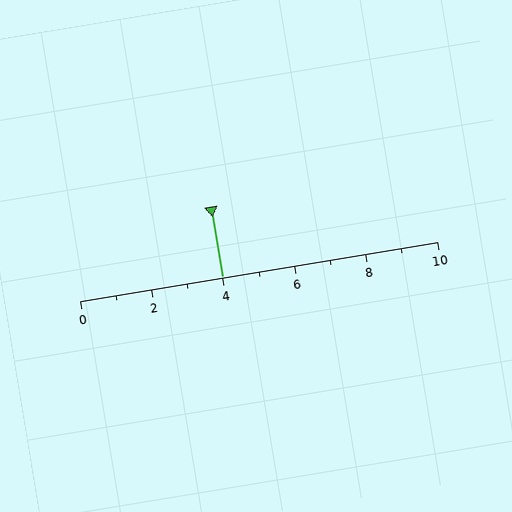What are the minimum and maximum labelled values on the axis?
The axis runs from 0 to 10.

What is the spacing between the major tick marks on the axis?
The major ticks are spaced 2 apart.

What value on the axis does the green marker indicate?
The marker indicates approximately 4.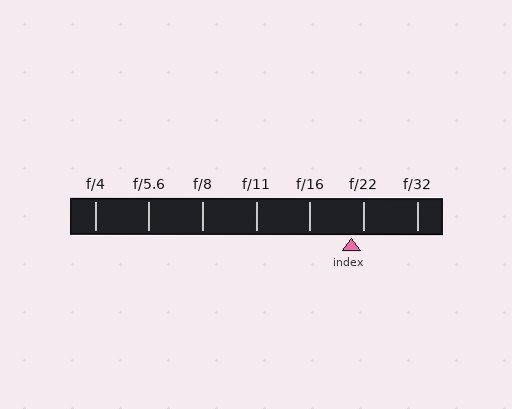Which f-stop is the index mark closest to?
The index mark is closest to f/22.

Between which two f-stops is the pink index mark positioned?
The index mark is between f/16 and f/22.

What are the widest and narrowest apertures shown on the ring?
The widest aperture shown is f/4 and the narrowest is f/32.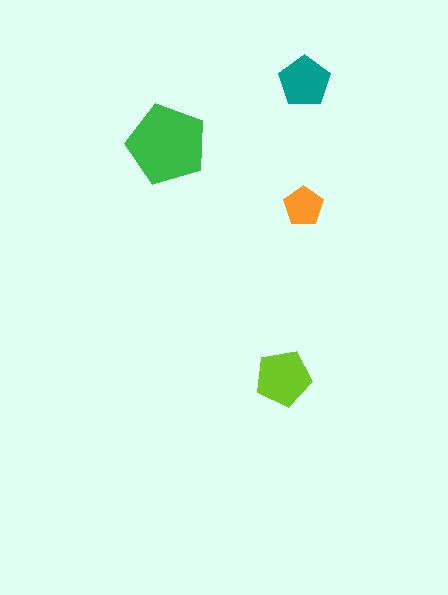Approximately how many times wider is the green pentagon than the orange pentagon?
About 2 times wider.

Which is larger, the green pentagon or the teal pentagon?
The green one.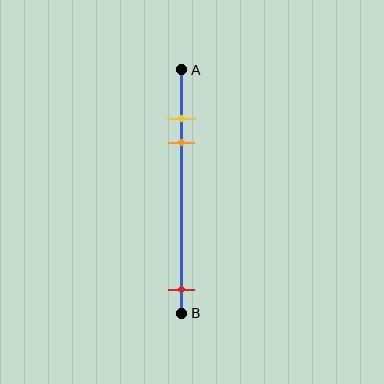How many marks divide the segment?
There are 3 marks dividing the segment.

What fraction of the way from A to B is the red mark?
The red mark is approximately 90% (0.9) of the way from A to B.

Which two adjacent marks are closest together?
The yellow and orange marks are the closest adjacent pair.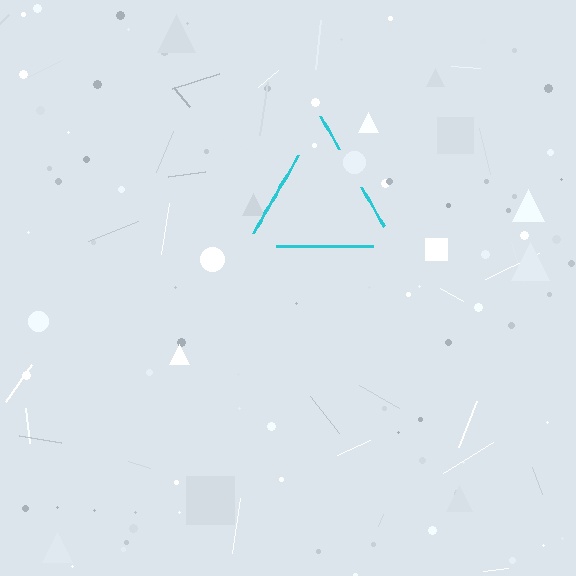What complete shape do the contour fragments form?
The contour fragments form a triangle.